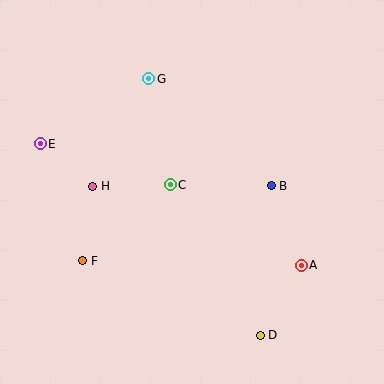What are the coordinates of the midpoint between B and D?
The midpoint between B and D is at (266, 261).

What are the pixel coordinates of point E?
Point E is at (40, 144).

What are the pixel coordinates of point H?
Point H is at (93, 186).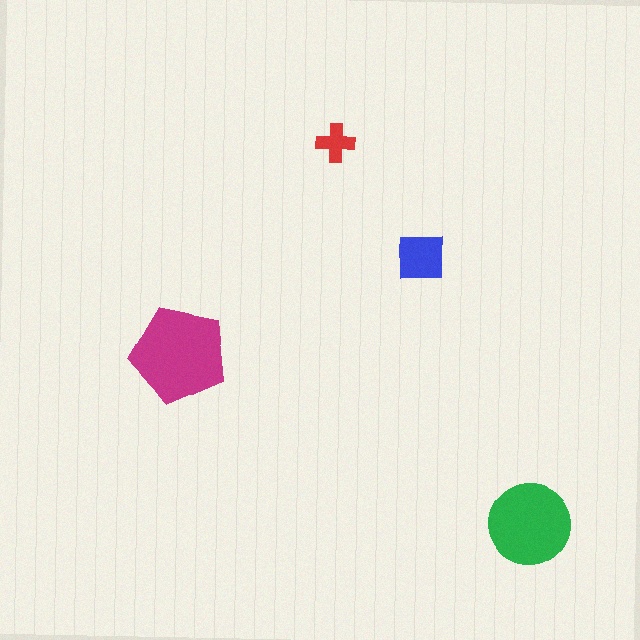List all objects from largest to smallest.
The magenta pentagon, the green circle, the blue square, the red cross.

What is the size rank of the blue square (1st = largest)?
3rd.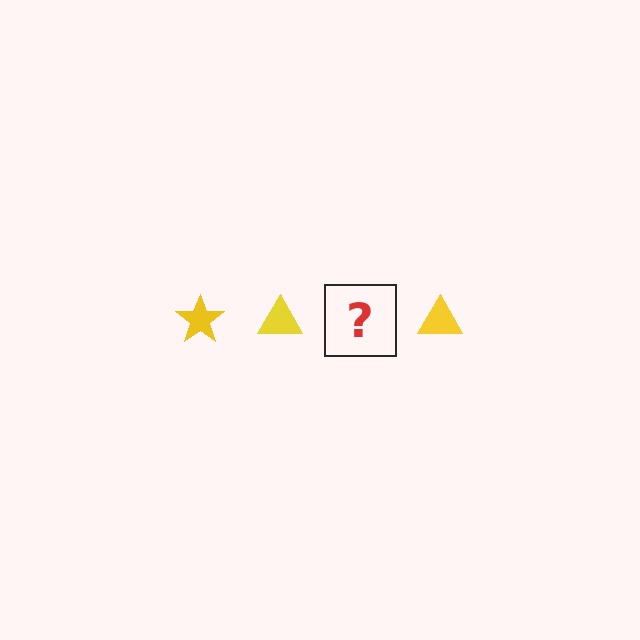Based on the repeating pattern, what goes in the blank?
The blank should be a yellow star.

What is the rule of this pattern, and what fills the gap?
The rule is that the pattern cycles through star, triangle shapes in yellow. The gap should be filled with a yellow star.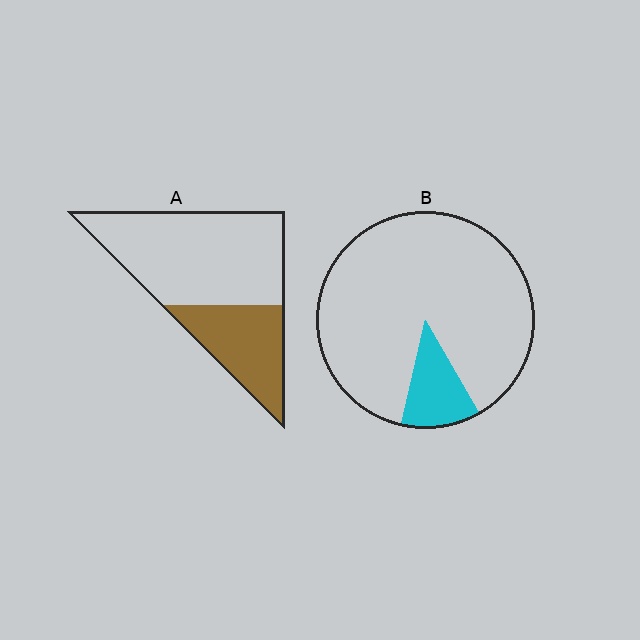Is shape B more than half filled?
No.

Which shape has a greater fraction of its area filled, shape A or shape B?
Shape A.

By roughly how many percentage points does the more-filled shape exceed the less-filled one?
By roughly 20 percentage points (A over B).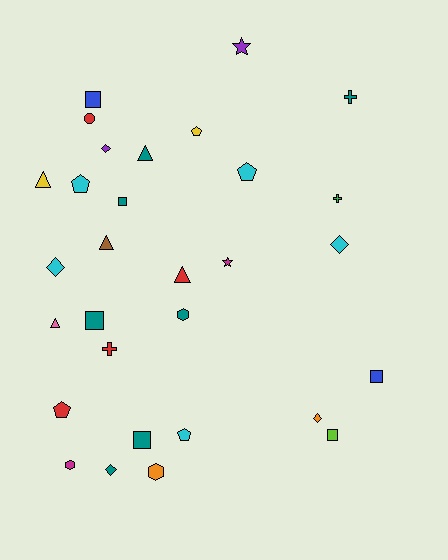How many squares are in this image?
There are 6 squares.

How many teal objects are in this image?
There are 7 teal objects.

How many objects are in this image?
There are 30 objects.